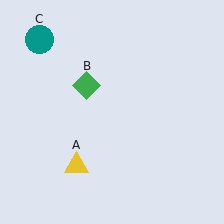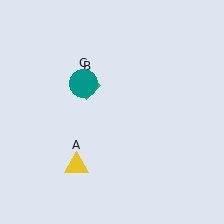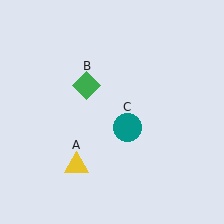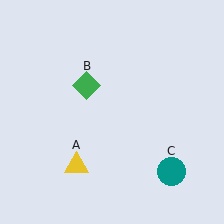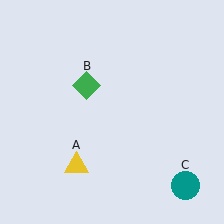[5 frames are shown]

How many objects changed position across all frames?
1 object changed position: teal circle (object C).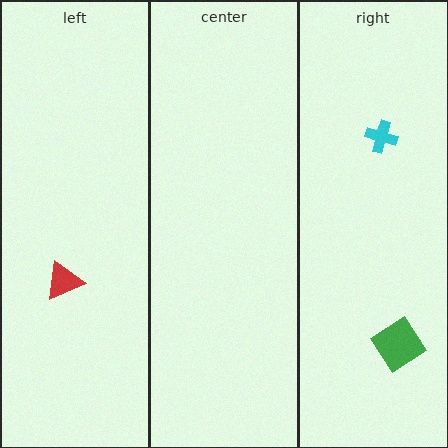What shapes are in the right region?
The cyan cross, the green diamond.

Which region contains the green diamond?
The right region.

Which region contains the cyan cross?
The right region.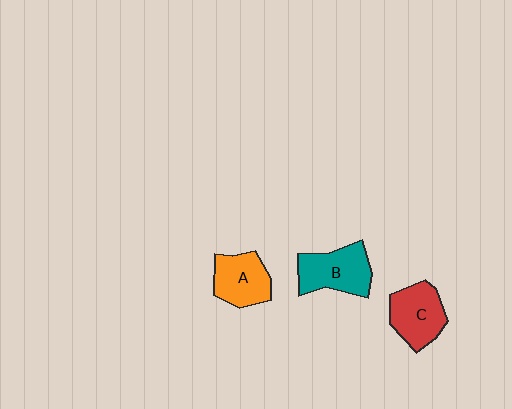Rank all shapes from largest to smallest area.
From largest to smallest: B (teal), C (red), A (orange).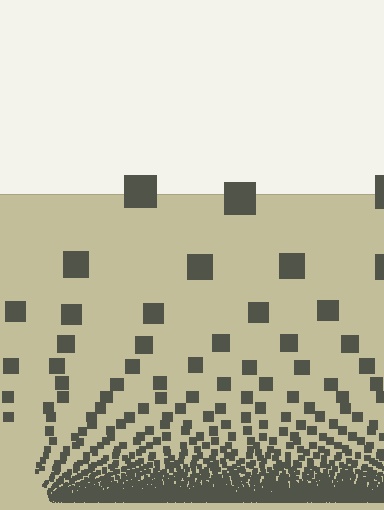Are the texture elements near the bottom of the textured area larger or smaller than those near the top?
Smaller. The gradient is inverted — elements near the bottom are smaller and denser.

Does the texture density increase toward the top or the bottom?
Density increases toward the bottom.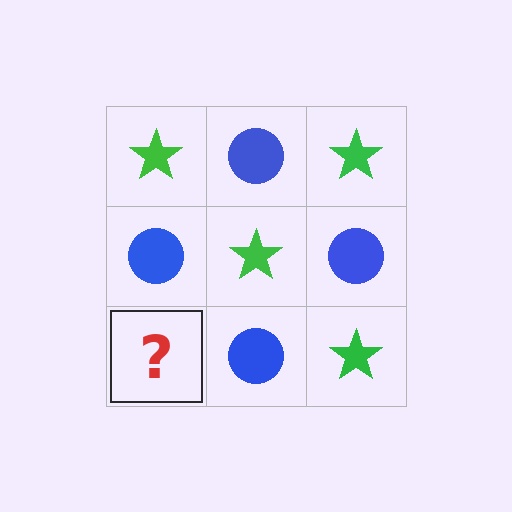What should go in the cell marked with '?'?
The missing cell should contain a green star.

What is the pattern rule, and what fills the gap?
The rule is that it alternates green star and blue circle in a checkerboard pattern. The gap should be filled with a green star.